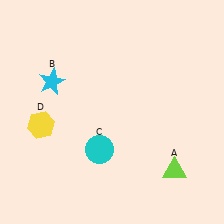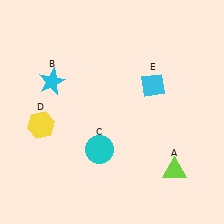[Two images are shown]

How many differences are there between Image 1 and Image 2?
There is 1 difference between the two images.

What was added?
A cyan diamond (E) was added in Image 2.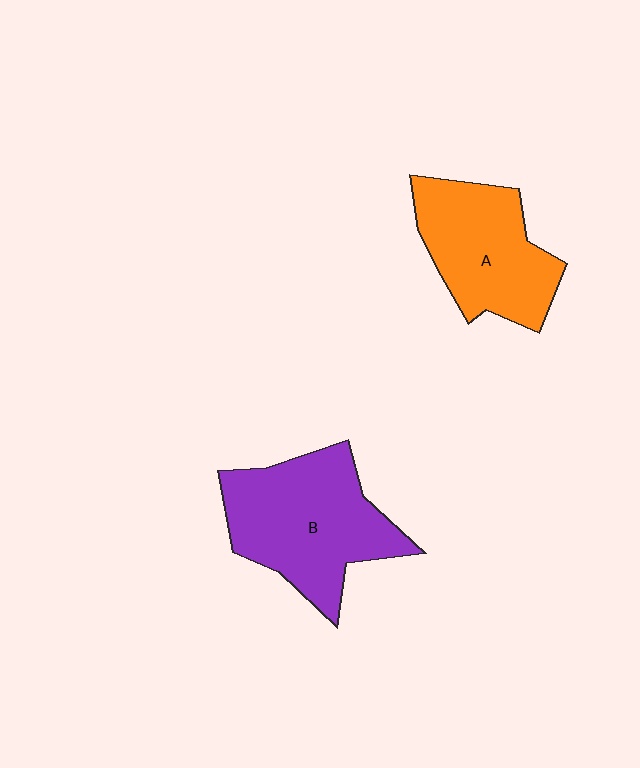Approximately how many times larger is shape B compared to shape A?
Approximately 1.2 times.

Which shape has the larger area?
Shape B (purple).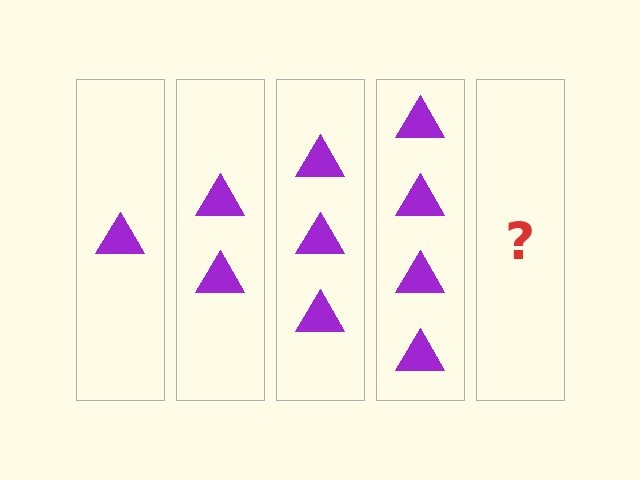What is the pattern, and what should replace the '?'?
The pattern is that each step adds one more triangle. The '?' should be 5 triangles.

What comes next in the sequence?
The next element should be 5 triangles.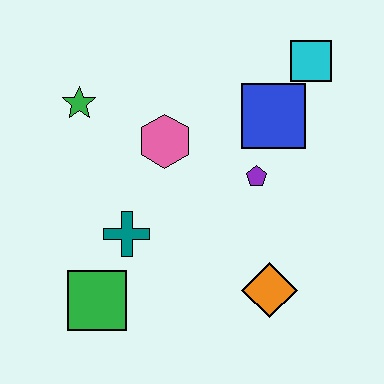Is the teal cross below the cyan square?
Yes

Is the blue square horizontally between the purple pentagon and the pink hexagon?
No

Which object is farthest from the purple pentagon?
The green square is farthest from the purple pentagon.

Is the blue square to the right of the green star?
Yes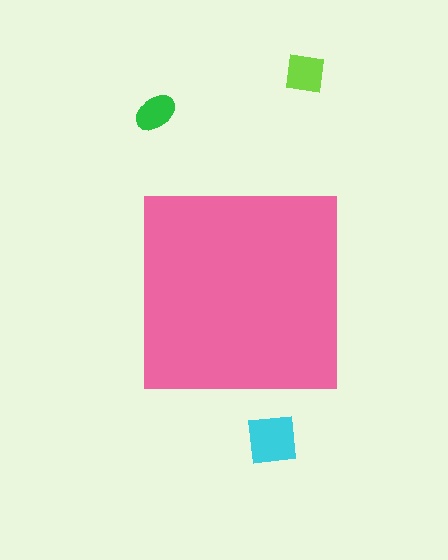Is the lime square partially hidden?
No, the lime square is fully visible.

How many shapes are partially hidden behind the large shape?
0 shapes are partially hidden.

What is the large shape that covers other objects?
A pink square.